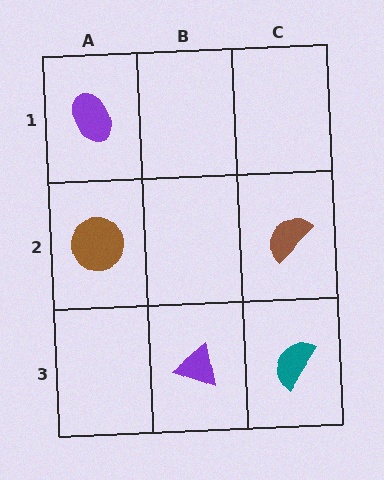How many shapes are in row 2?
2 shapes.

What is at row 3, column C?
A teal semicircle.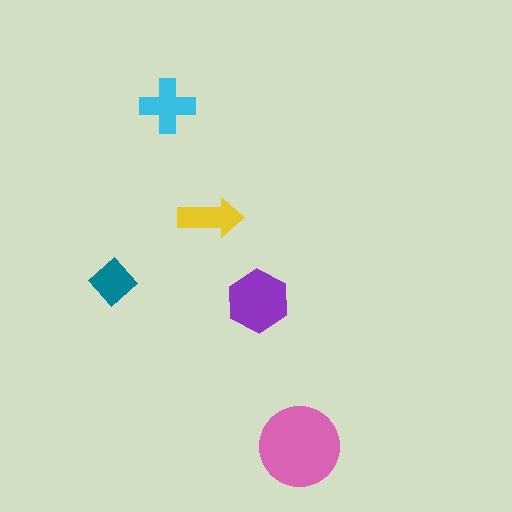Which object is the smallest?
The teal diamond.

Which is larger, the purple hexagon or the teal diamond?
The purple hexagon.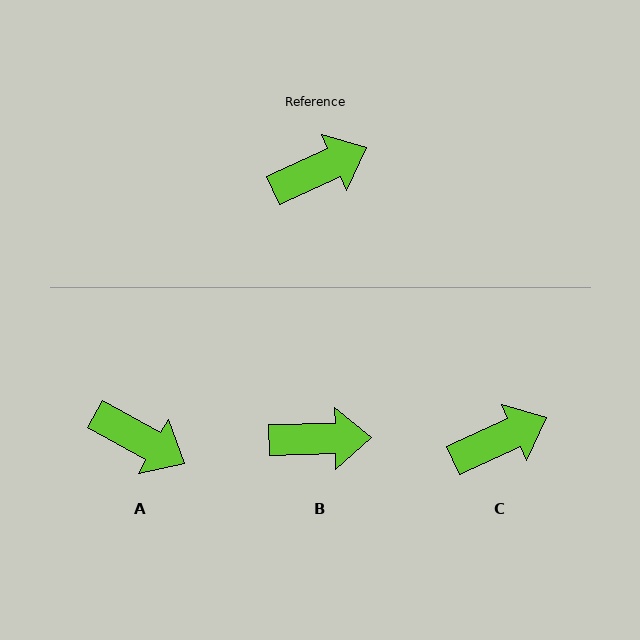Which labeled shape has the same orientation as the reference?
C.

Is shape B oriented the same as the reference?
No, it is off by about 23 degrees.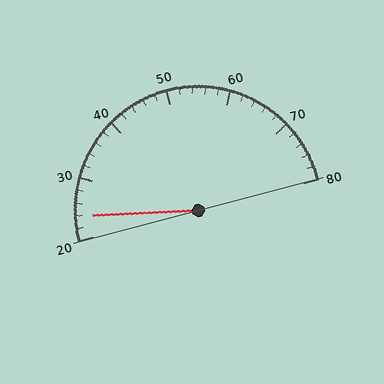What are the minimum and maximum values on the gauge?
The gauge ranges from 20 to 80.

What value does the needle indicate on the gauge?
The needle indicates approximately 24.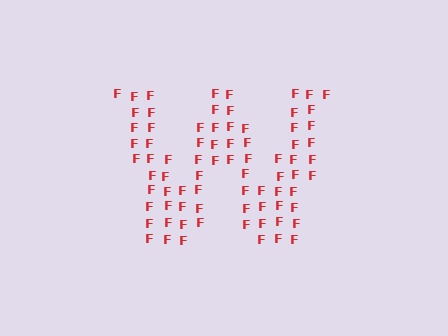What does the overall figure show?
The overall figure shows the letter W.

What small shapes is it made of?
It is made of small letter F's.